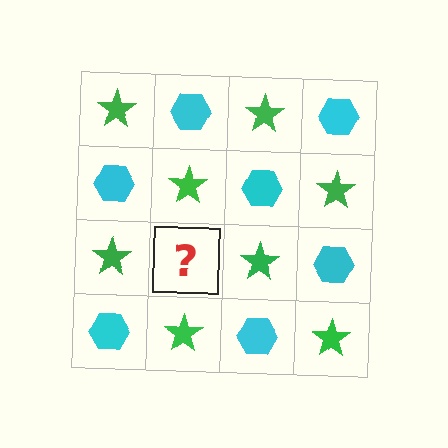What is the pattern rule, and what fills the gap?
The rule is that it alternates green star and cyan hexagon in a checkerboard pattern. The gap should be filled with a cyan hexagon.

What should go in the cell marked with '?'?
The missing cell should contain a cyan hexagon.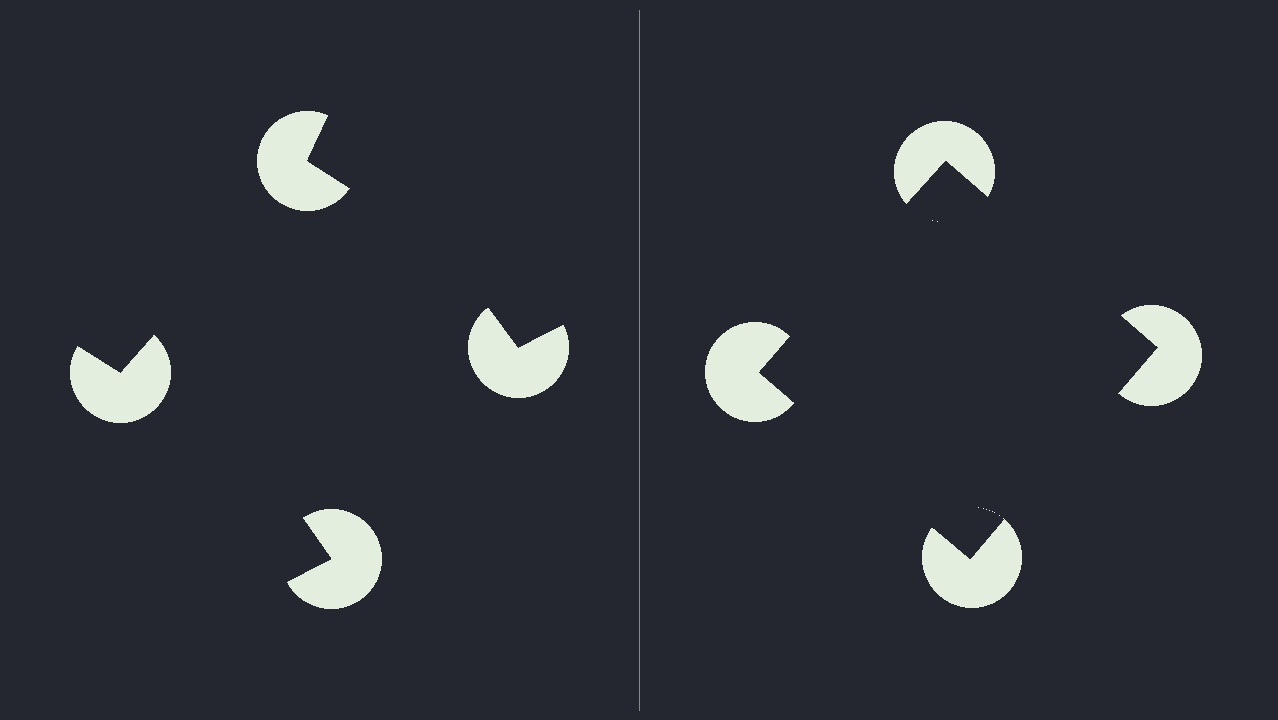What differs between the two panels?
The pac-man discs are positioned identically on both sides; only the wedge orientations differ. On the right they align to a square; on the left they are misaligned.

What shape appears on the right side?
An illusory square.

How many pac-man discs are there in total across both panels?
8 — 4 on each side.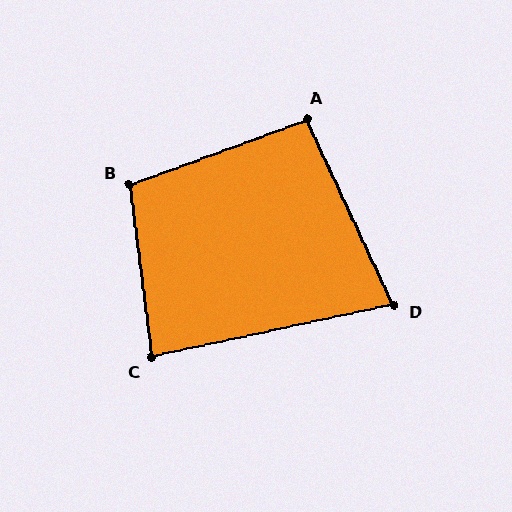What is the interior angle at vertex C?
Approximately 85 degrees (approximately right).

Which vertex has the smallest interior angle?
D, at approximately 77 degrees.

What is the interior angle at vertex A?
Approximately 95 degrees (approximately right).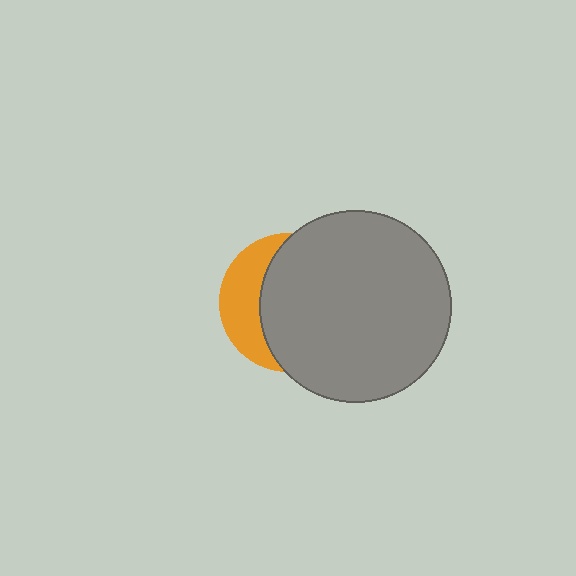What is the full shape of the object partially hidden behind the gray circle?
The partially hidden object is an orange circle.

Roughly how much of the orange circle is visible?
A small part of it is visible (roughly 32%).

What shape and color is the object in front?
The object in front is a gray circle.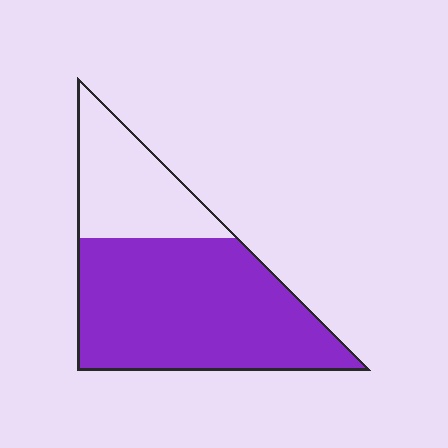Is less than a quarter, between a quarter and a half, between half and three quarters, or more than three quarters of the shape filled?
Between half and three quarters.